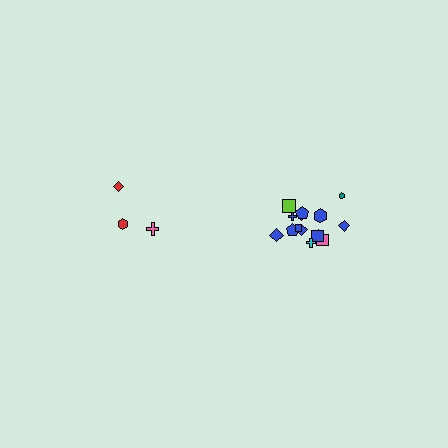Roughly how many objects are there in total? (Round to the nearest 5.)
Roughly 20 objects in total.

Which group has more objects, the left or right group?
The right group.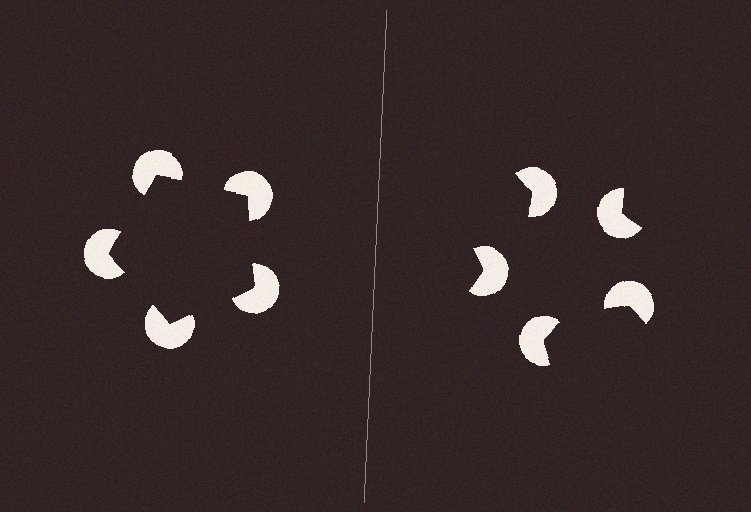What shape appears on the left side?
An illusory pentagon.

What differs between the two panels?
The pac-man discs are positioned identically on both sides; only the wedge orientations differ. On the left they align to a pentagon; on the right they are misaligned.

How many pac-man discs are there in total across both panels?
10 — 5 on each side.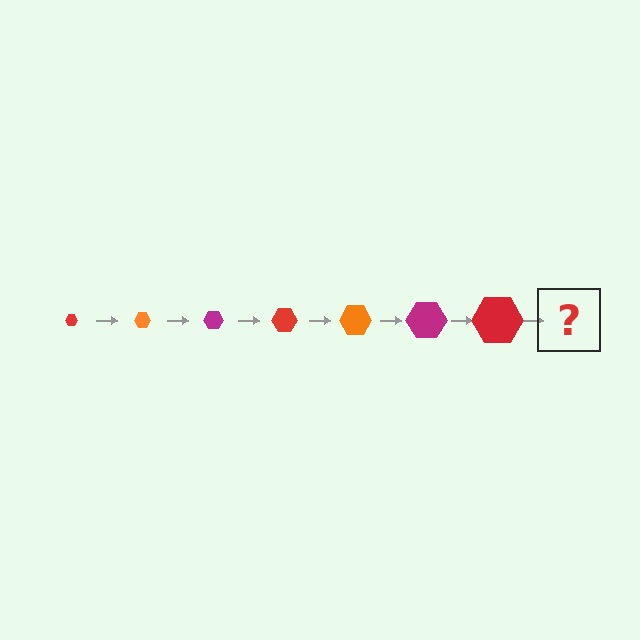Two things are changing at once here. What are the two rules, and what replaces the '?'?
The two rules are that the hexagon grows larger each step and the color cycles through red, orange, and magenta. The '?' should be an orange hexagon, larger than the previous one.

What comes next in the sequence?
The next element should be an orange hexagon, larger than the previous one.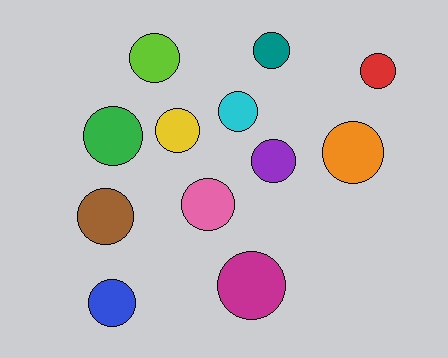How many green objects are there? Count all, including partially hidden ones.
There is 1 green object.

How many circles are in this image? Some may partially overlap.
There are 12 circles.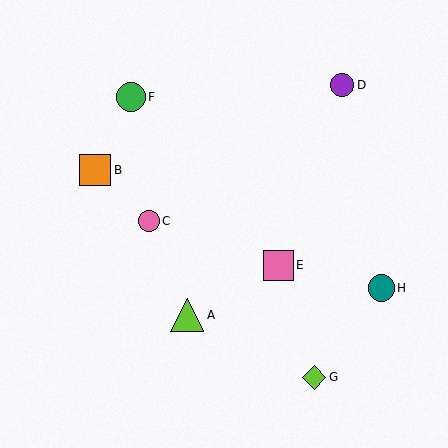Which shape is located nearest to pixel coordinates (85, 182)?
The orange square (labeled B) at (95, 170) is nearest to that location.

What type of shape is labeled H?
Shape H is a teal circle.